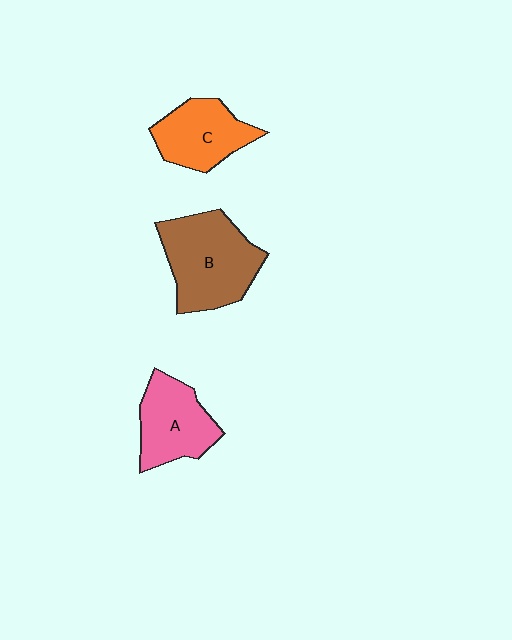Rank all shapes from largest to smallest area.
From largest to smallest: B (brown), A (pink), C (orange).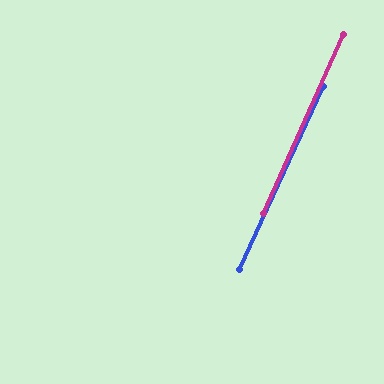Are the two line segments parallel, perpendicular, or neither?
Parallel — their directions differ by only 0.9°.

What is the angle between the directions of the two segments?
Approximately 1 degree.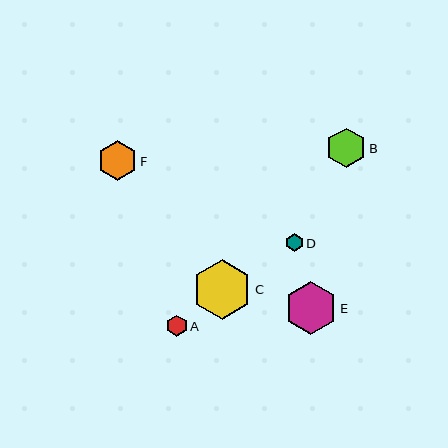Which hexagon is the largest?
Hexagon C is the largest with a size of approximately 59 pixels.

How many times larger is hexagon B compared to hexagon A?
Hexagon B is approximately 1.9 times the size of hexagon A.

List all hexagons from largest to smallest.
From largest to smallest: C, E, F, B, A, D.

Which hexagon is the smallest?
Hexagon D is the smallest with a size of approximately 18 pixels.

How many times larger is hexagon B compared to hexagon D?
Hexagon B is approximately 2.2 times the size of hexagon D.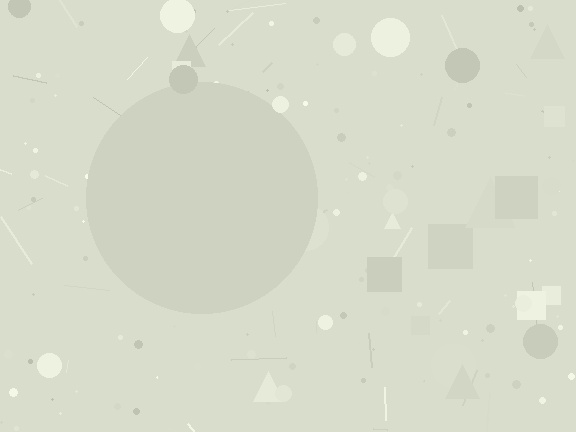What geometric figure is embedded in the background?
A circle is embedded in the background.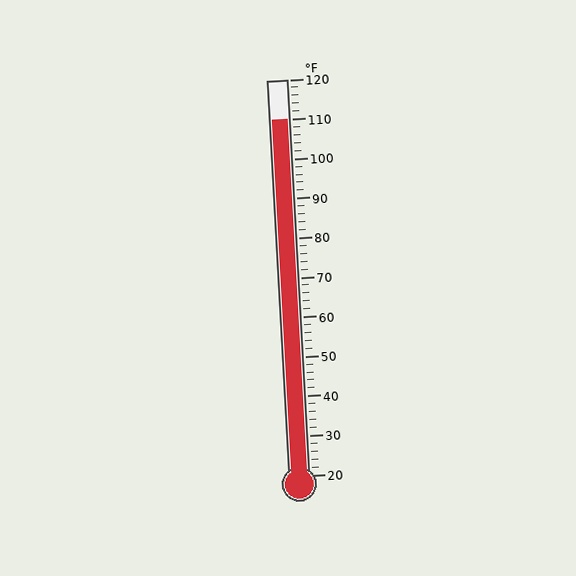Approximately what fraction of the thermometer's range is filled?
The thermometer is filled to approximately 90% of its range.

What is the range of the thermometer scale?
The thermometer scale ranges from 20°F to 120°F.